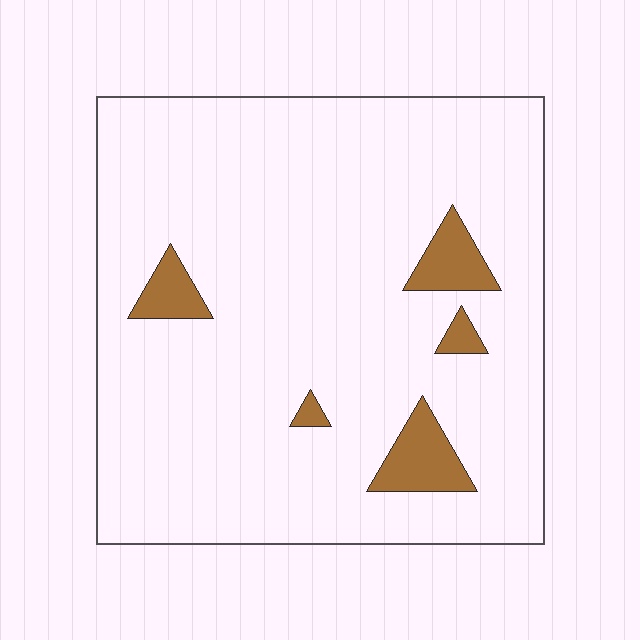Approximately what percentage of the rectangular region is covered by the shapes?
Approximately 10%.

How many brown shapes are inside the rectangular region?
5.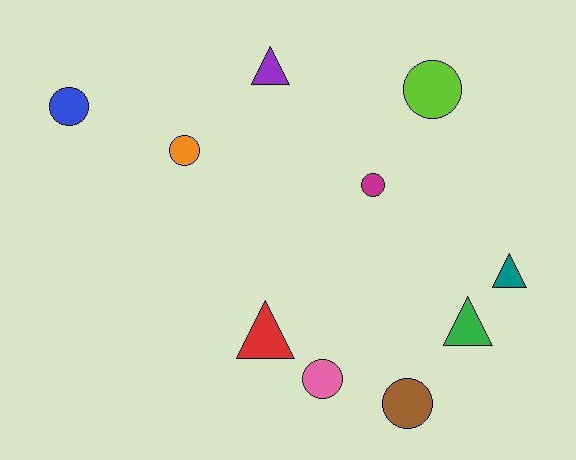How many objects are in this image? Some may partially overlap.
There are 10 objects.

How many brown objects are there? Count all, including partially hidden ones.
There is 1 brown object.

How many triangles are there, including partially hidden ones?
There are 4 triangles.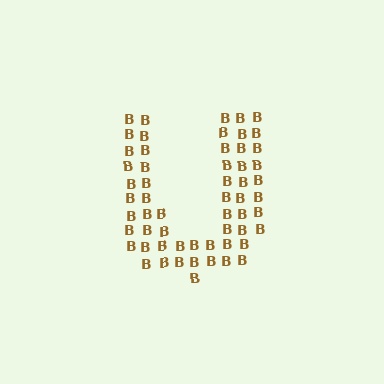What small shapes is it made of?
It is made of small letter B's.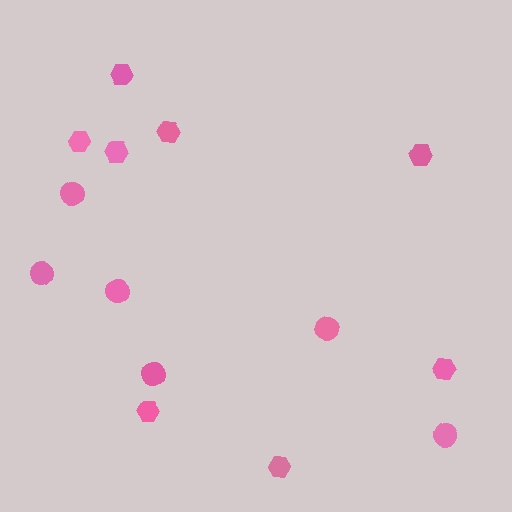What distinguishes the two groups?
There are 2 groups: one group of circles (6) and one group of hexagons (8).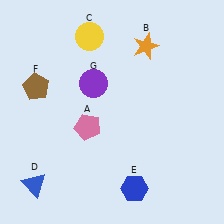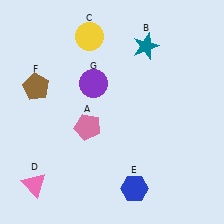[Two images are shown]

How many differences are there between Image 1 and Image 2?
There are 2 differences between the two images.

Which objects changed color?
B changed from orange to teal. D changed from blue to pink.